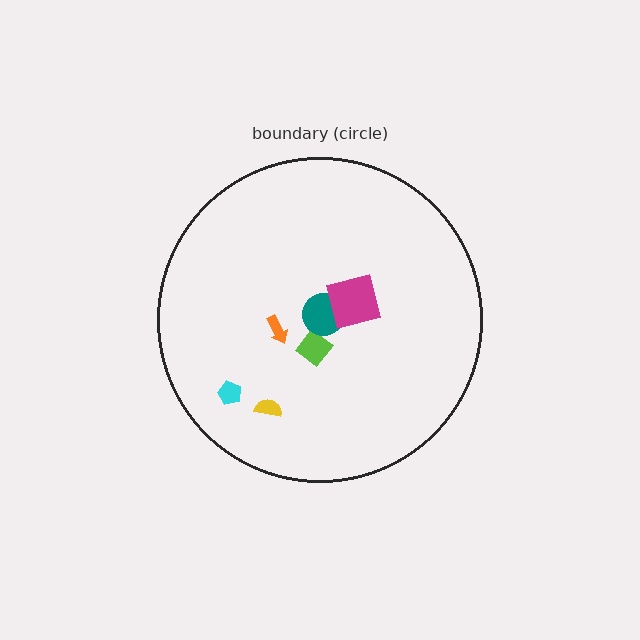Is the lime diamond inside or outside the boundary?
Inside.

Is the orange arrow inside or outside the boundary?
Inside.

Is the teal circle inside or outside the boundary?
Inside.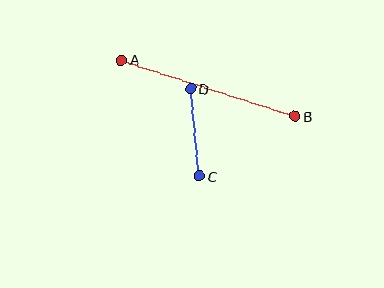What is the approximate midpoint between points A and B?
The midpoint is at approximately (208, 88) pixels.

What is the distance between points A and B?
The distance is approximately 183 pixels.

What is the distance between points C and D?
The distance is approximately 88 pixels.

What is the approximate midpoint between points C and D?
The midpoint is at approximately (195, 132) pixels.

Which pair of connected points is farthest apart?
Points A and B are farthest apart.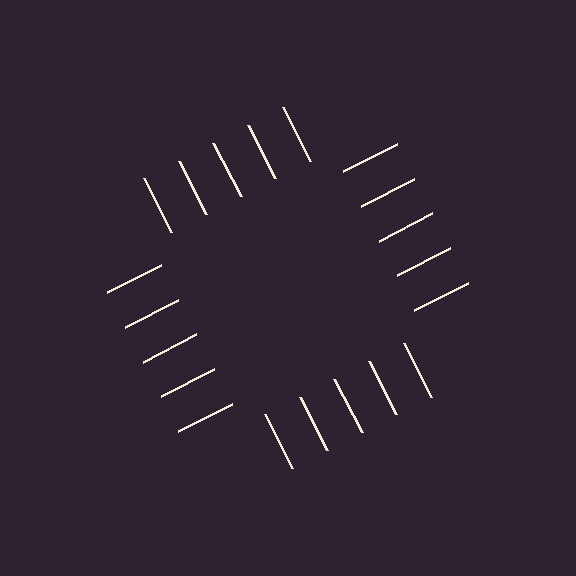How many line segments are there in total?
20 — 5 along each of the 4 edges.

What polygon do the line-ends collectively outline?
An illusory square — the line segments terminate on its edges but no continuous stroke is drawn.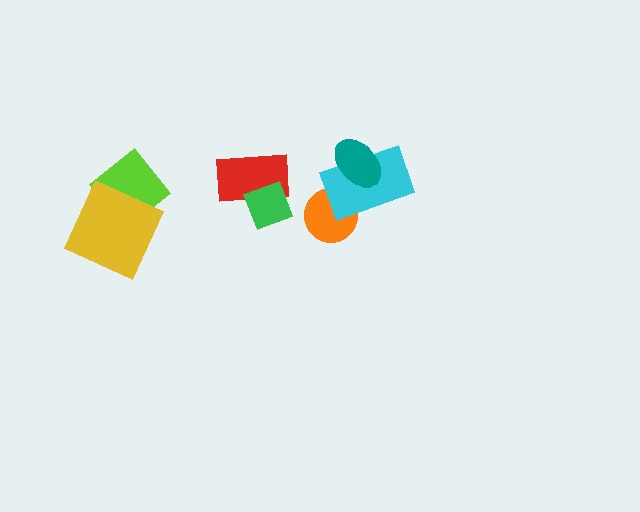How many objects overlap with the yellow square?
1 object overlaps with the yellow square.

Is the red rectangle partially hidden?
Yes, it is partially covered by another shape.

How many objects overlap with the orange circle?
1 object overlaps with the orange circle.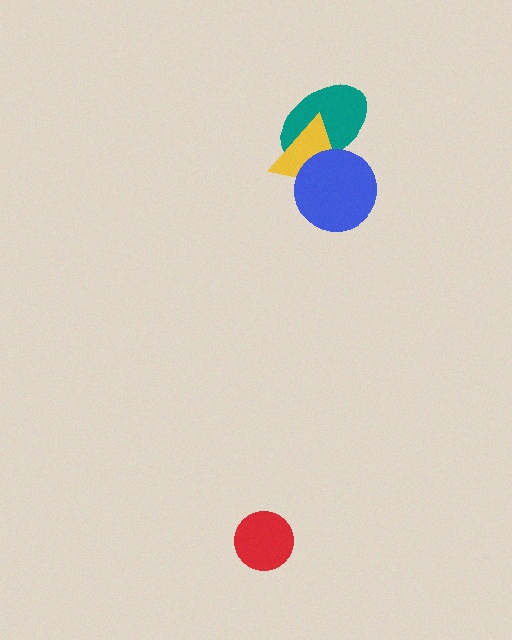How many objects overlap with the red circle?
0 objects overlap with the red circle.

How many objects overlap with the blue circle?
2 objects overlap with the blue circle.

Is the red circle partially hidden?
No, no other shape covers it.